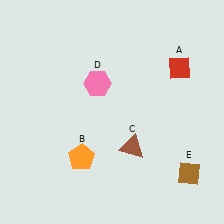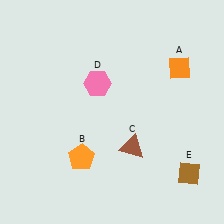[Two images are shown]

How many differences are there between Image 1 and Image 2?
There is 1 difference between the two images.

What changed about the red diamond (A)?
In Image 1, A is red. In Image 2, it changed to orange.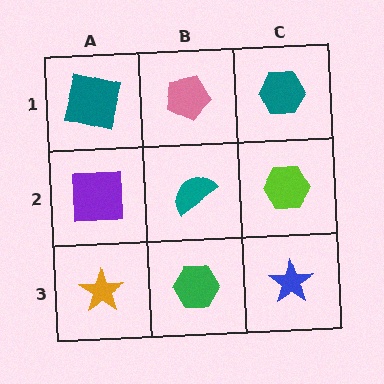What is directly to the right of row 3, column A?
A green hexagon.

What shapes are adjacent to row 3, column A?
A purple square (row 2, column A), a green hexagon (row 3, column B).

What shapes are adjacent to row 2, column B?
A pink pentagon (row 1, column B), a green hexagon (row 3, column B), a purple square (row 2, column A), a lime hexagon (row 2, column C).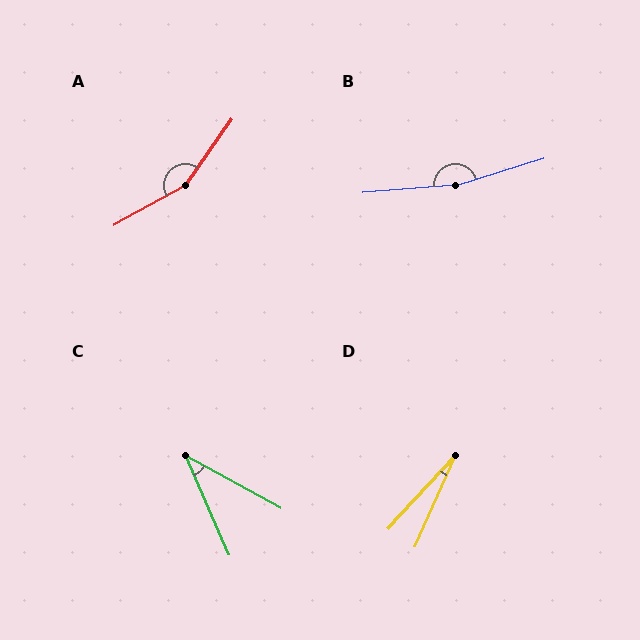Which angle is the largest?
B, at approximately 168 degrees.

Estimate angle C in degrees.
Approximately 38 degrees.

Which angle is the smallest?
D, at approximately 18 degrees.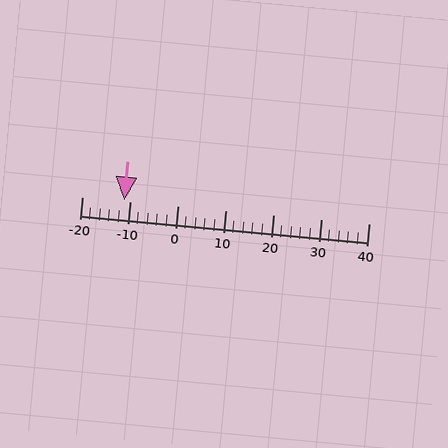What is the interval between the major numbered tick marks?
The major tick marks are spaced 10 units apart.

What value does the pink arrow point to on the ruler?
The pink arrow points to approximately -11.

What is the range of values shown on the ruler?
The ruler shows values from -20 to 40.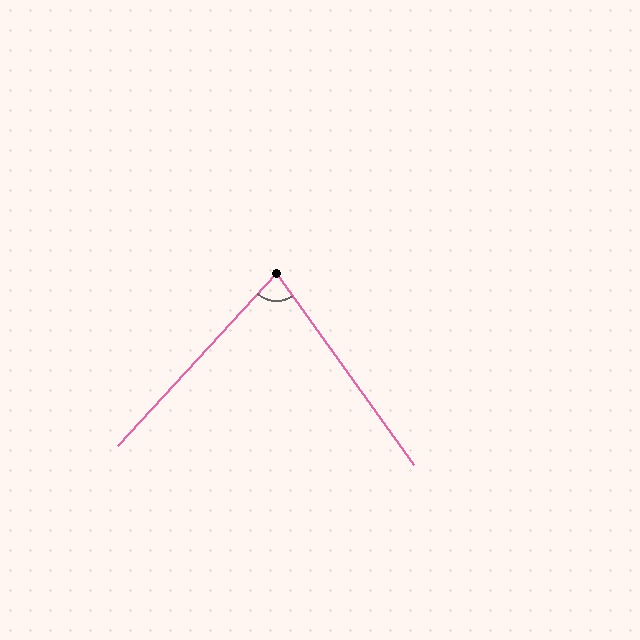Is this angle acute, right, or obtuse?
It is acute.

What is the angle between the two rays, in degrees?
Approximately 78 degrees.